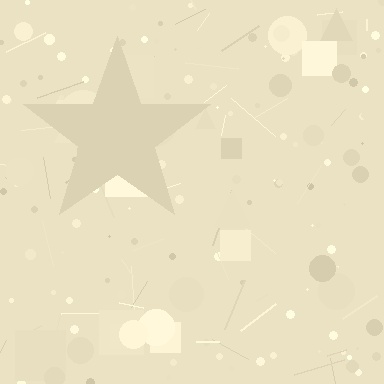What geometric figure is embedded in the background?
A star is embedded in the background.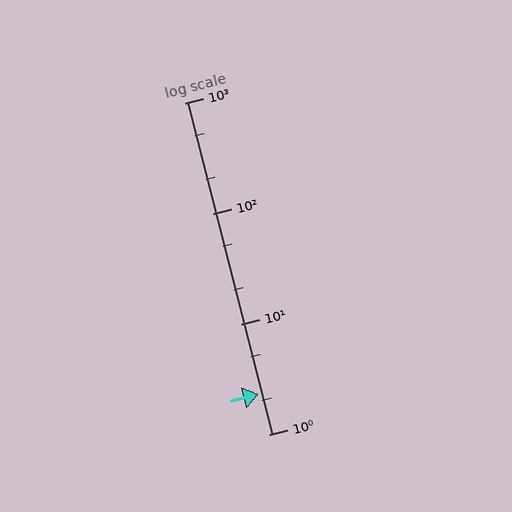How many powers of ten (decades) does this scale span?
The scale spans 3 decades, from 1 to 1000.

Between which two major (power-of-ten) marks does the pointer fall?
The pointer is between 1 and 10.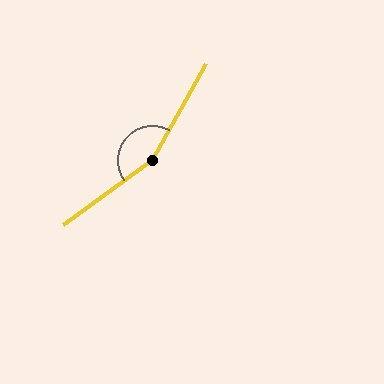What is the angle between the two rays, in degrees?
Approximately 155 degrees.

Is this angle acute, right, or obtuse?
It is obtuse.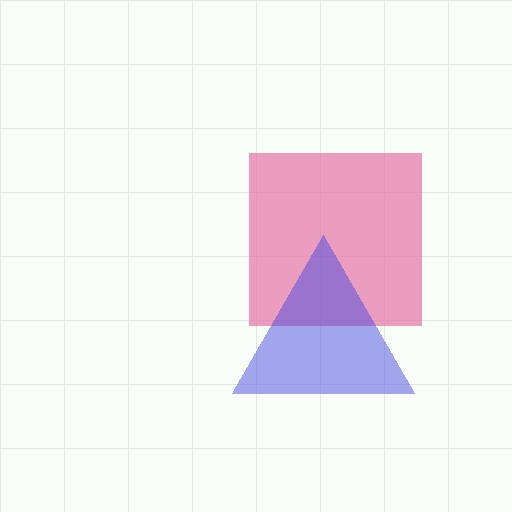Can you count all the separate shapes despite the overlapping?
Yes, there are 2 separate shapes.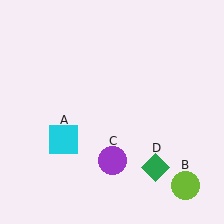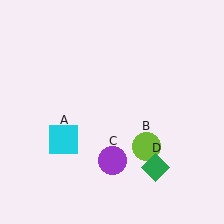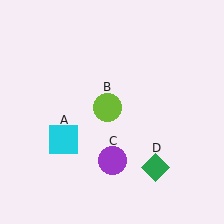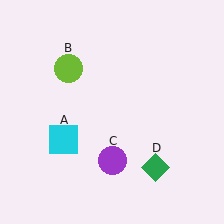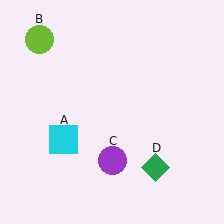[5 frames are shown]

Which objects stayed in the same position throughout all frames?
Cyan square (object A) and purple circle (object C) and green diamond (object D) remained stationary.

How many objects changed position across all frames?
1 object changed position: lime circle (object B).